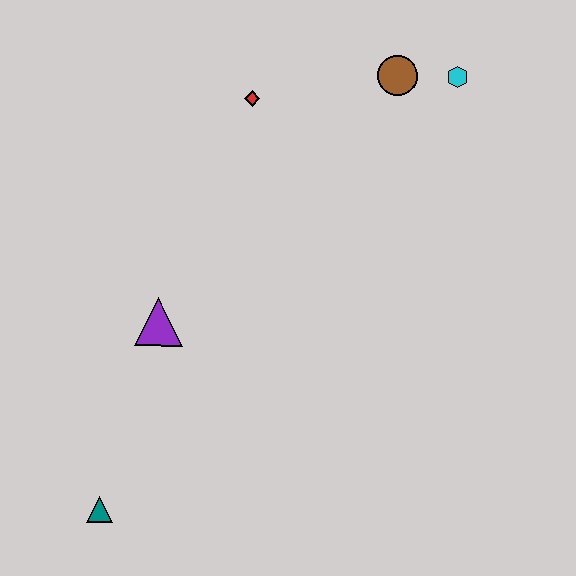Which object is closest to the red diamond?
The brown circle is closest to the red diamond.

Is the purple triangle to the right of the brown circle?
No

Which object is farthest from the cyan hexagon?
The teal triangle is farthest from the cyan hexagon.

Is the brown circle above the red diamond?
Yes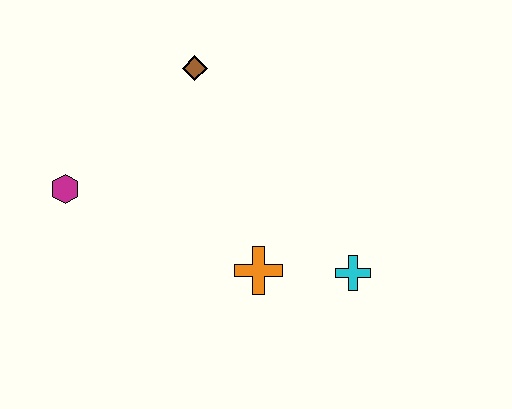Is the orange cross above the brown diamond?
No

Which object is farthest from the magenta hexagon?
The cyan cross is farthest from the magenta hexagon.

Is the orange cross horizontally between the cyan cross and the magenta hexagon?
Yes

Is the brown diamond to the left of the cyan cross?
Yes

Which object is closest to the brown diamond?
The magenta hexagon is closest to the brown diamond.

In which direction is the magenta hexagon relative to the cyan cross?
The magenta hexagon is to the left of the cyan cross.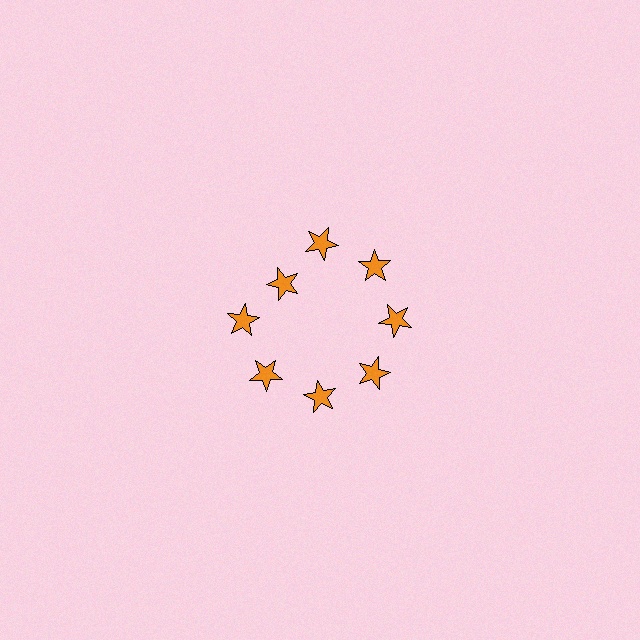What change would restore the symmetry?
The symmetry would be restored by moving it outward, back onto the ring so that all 8 stars sit at equal angles and equal distance from the center.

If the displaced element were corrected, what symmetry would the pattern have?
It would have 8-fold rotational symmetry — the pattern would map onto itself every 45 degrees.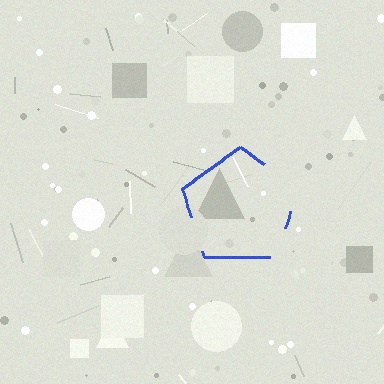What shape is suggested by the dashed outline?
The dashed outline suggests a pentagon.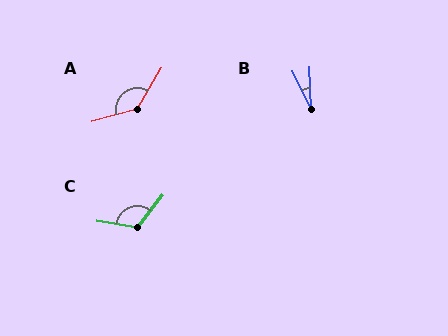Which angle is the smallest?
B, at approximately 23 degrees.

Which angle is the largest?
A, at approximately 136 degrees.